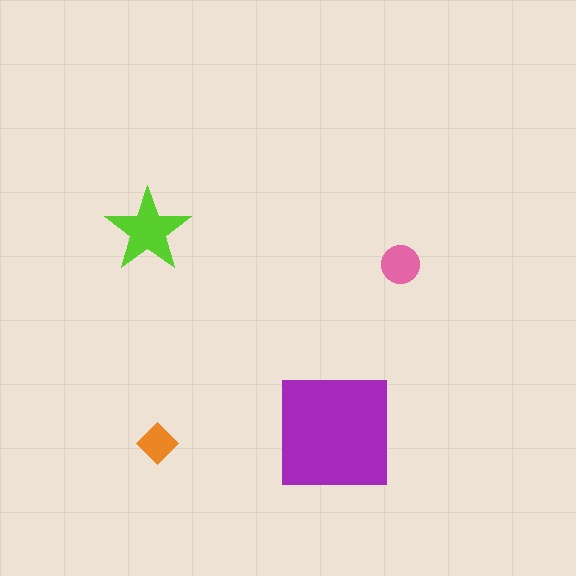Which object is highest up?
The lime star is topmost.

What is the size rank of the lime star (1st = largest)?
2nd.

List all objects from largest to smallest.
The purple square, the lime star, the pink circle, the orange diamond.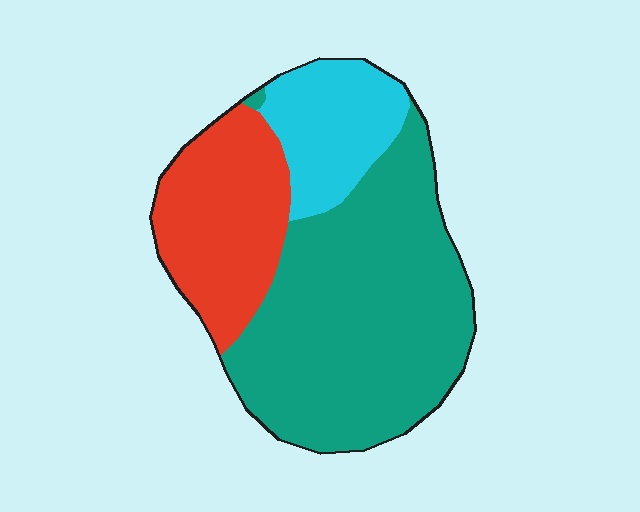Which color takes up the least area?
Cyan, at roughly 15%.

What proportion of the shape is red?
Red takes up about one quarter (1/4) of the shape.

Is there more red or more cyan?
Red.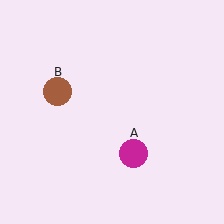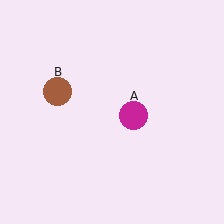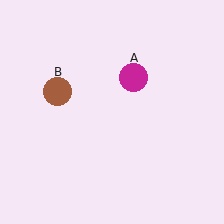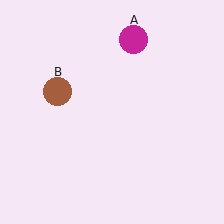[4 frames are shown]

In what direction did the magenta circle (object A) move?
The magenta circle (object A) moved up.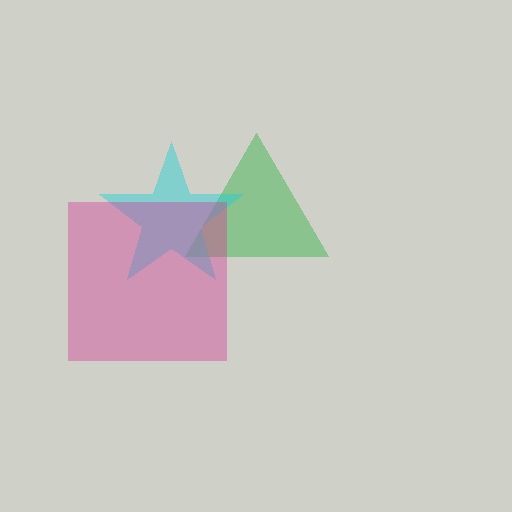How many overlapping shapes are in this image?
There are 3 overlapping shapes in the image.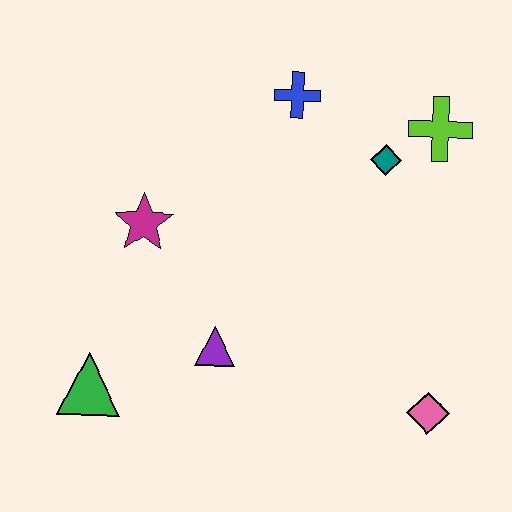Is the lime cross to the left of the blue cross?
No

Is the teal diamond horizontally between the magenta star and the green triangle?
No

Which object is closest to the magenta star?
The purple triangle is closest to the magenta star.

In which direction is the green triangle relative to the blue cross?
The green triangle is below the blue cross.